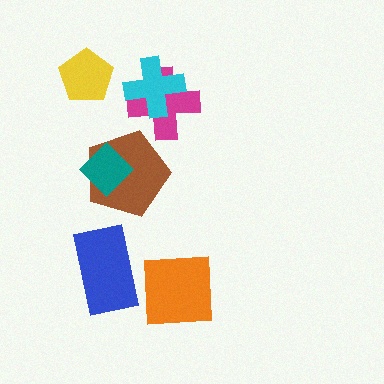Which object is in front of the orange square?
The blue rectangle is in front of the orange square.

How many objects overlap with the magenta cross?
1 object overlaps with the magenta cross.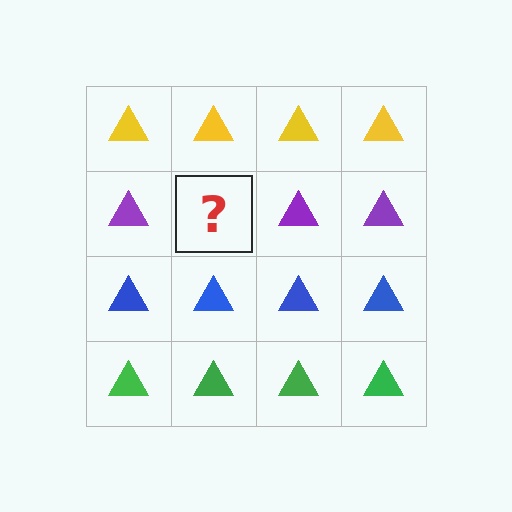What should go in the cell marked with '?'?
The missing cell should contain a purple triangle.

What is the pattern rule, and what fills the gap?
The rule is that each row has a consistent color. The gap should be filled with a purple triangle.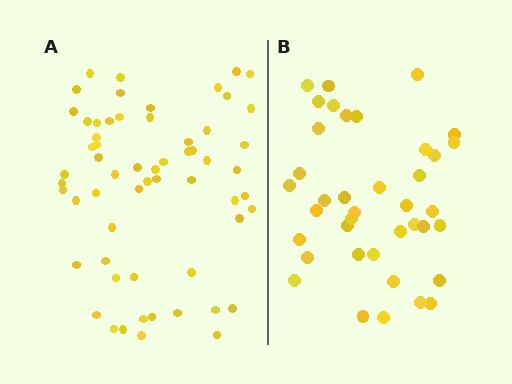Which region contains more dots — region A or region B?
Region A (the left region) has more dots.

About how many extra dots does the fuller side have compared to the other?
Region A has approximately 20 more dots than region B.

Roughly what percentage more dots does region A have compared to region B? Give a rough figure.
About 55% more.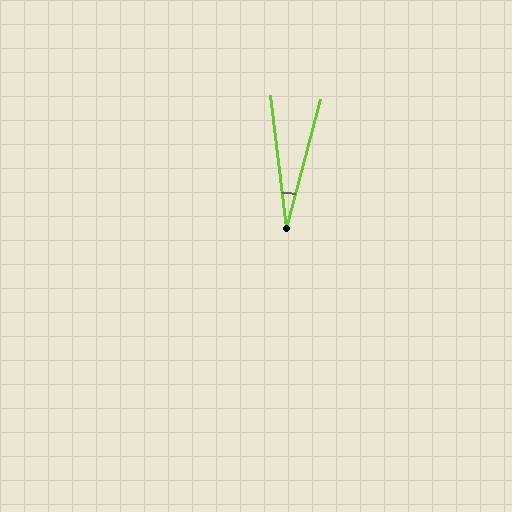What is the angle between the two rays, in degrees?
Approximately 22 degrees.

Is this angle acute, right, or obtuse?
It is acute.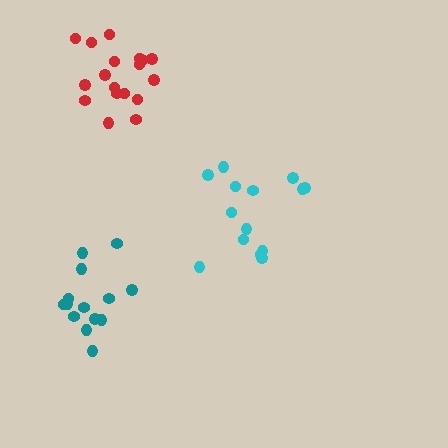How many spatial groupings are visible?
There are 3 spatial groupings.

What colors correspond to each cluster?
The clusters are colored: cyan, teal, red.